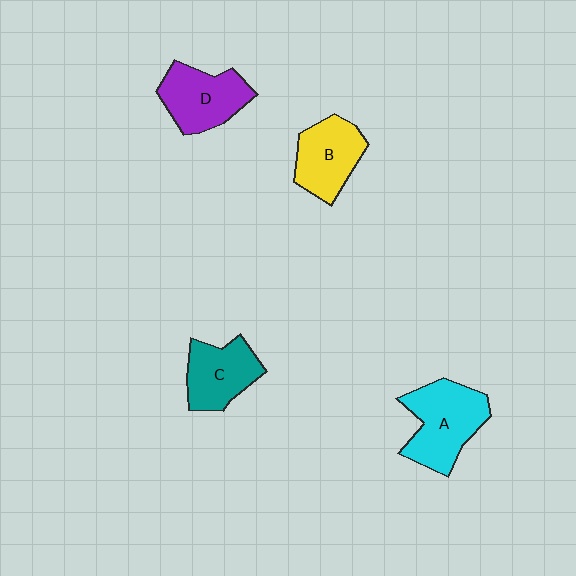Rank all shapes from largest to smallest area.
From largest to smallest: A (cyan), D (purple), B (yellow), C (teal).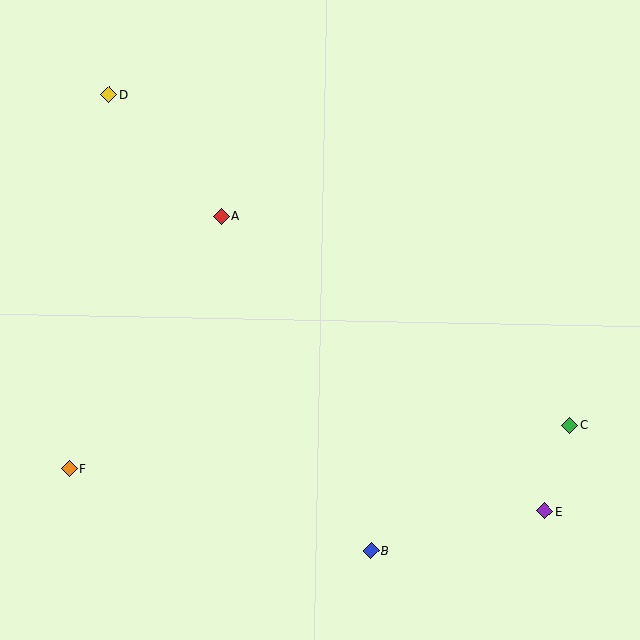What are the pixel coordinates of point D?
Point D is at (109, 95).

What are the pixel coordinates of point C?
Point C is at (570, 425).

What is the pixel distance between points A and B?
The distance between A and B is 366 pixels.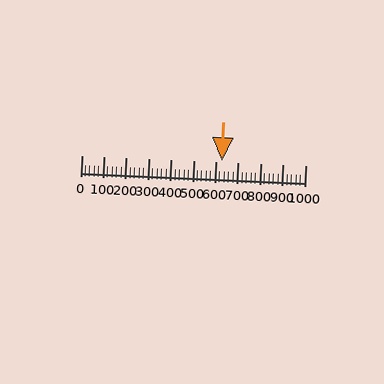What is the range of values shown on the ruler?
The ruler shows values from 0 to 1000.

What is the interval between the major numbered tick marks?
The major tick marks are spaced 100 units apart.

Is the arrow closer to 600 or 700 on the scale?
The arrow is closer to 600.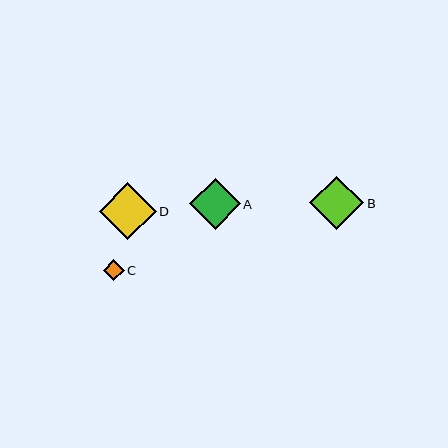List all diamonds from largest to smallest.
From largest to smallest: D, B, A, C.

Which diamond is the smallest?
Diamond C is the smallest with a size of approximately 21 pixels.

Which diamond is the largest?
Diamond D is the largest with a size of approximately 57 pixels.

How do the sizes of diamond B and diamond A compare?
Diamond B and diamond A are approximately the same size.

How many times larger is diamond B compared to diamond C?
Diamond B is approximately 2.5 times the size of diamond C.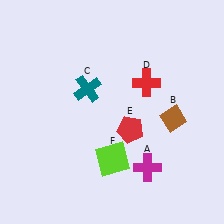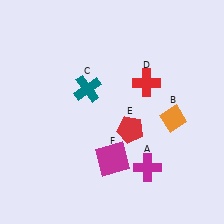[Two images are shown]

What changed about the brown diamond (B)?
In Image 1, B is brown. In Image 2, it changed to orange.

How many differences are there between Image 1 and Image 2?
There are 2 differences between the two images.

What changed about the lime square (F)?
In Image 1, F is lime. In Image 2, it changed to magenta.